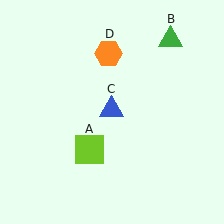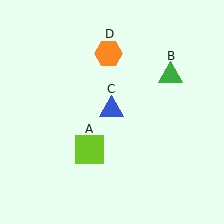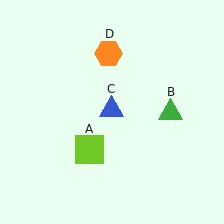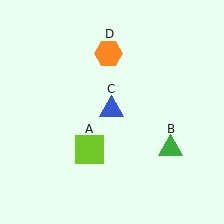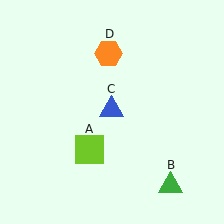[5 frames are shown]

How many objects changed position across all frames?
1 object changed position: green triangle (object B).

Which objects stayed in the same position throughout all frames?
Lime square (object A) and blue triangle (object C) and orange hexagon (object D) remained stationary.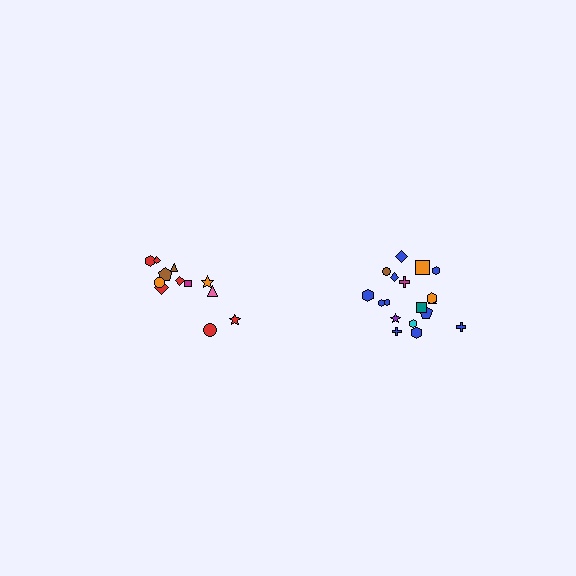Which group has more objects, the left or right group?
The right group.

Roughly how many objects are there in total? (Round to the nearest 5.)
Roughly 30 objects in total.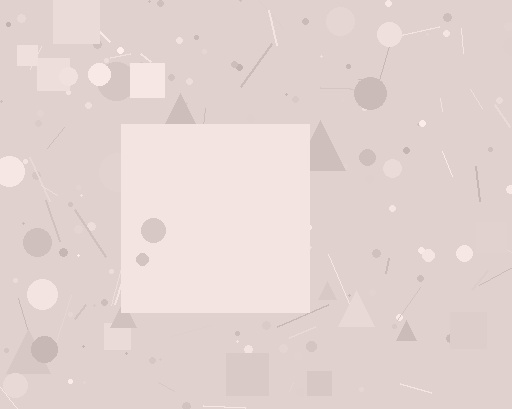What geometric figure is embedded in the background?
A square is embedded in the background.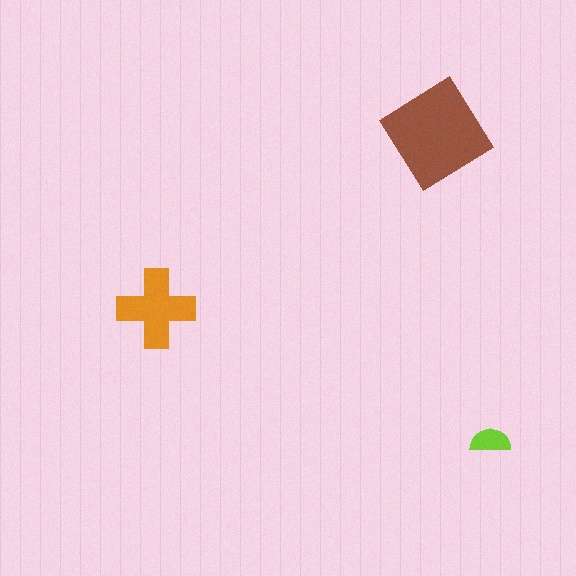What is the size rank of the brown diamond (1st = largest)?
1st.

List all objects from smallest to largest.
The lime semicircle, the orange cross, the brown diamond.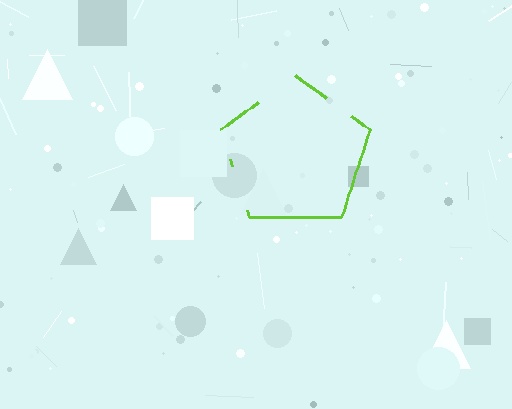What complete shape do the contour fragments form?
The contour fragments form a pentagon.